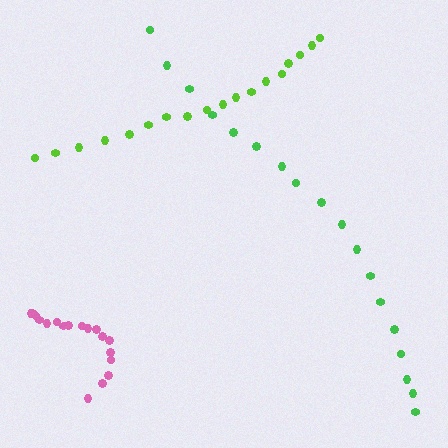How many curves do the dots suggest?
There are 3 distinct paths.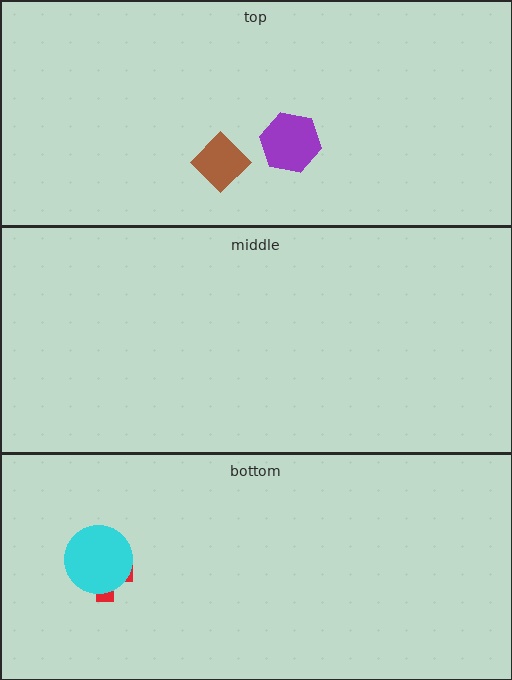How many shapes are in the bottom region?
2.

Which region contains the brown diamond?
The top region.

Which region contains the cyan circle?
The bottom region.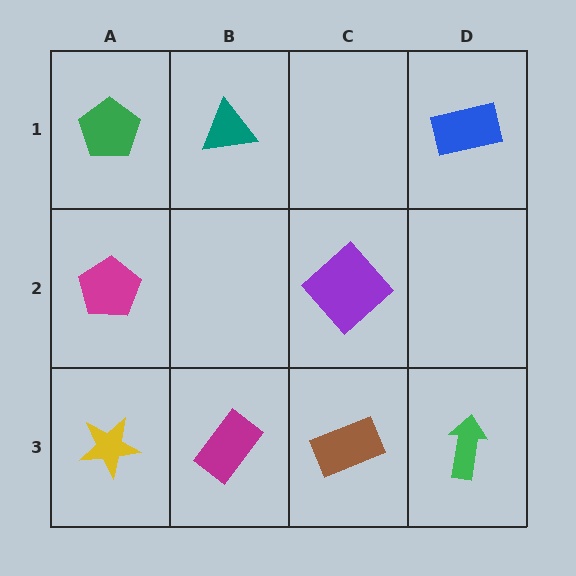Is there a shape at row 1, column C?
No, that cell is empty.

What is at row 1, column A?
A green pentagon.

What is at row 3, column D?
A green arrow.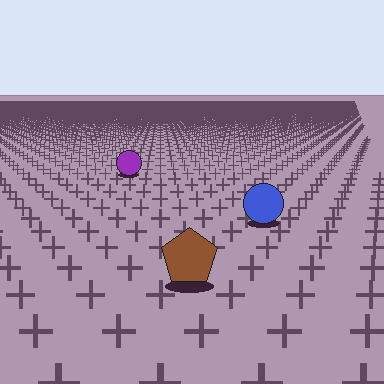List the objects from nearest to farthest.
From nearest to farthest: the brown pentagon, the blue circle, the purple circle.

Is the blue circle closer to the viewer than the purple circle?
Yes. The blue circle is closer — you can tell from the texture gradient: the ground texture is coarser near it.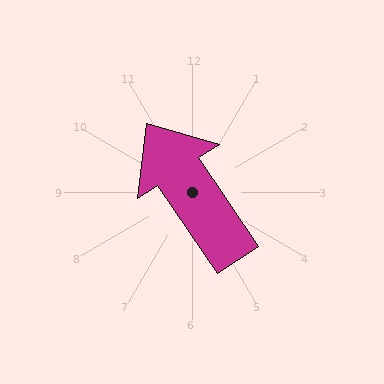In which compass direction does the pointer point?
Northwest.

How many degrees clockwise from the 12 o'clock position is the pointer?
Approximately 326 degrees.